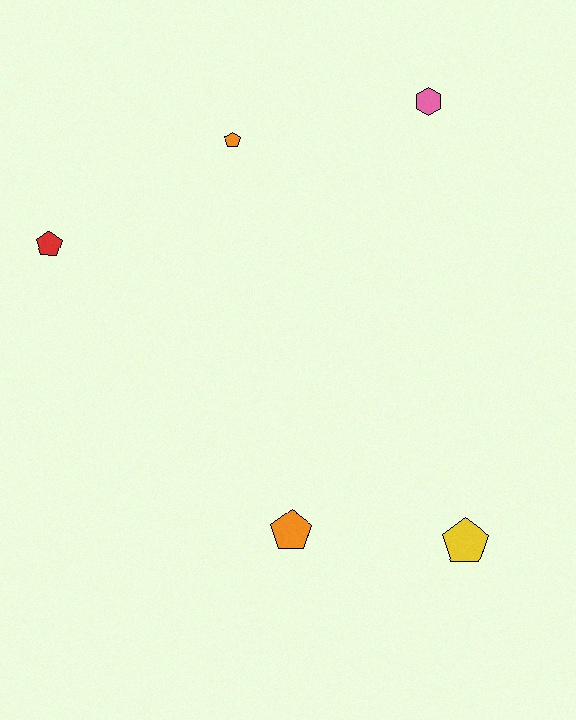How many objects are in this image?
There are 5 objects.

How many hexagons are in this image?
There is 1 hexagon.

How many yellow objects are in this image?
There is 1 yellow object.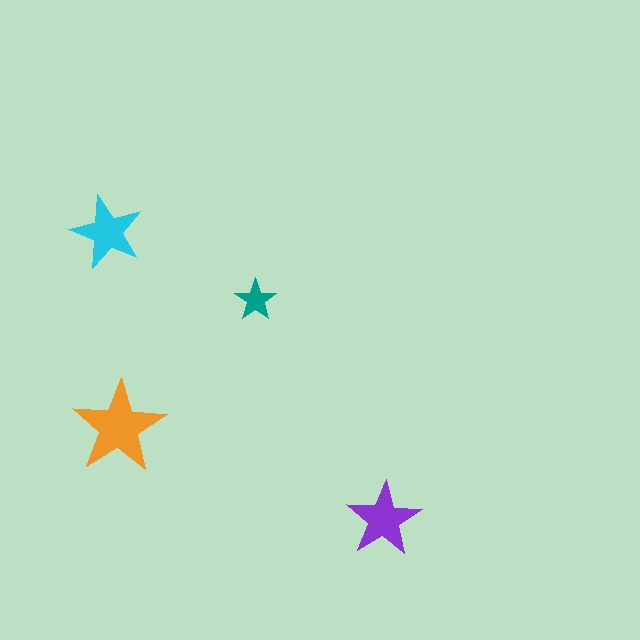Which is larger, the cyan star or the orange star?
The orange one.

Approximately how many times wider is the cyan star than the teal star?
About 1.5 times wider.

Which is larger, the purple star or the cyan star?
The purple one.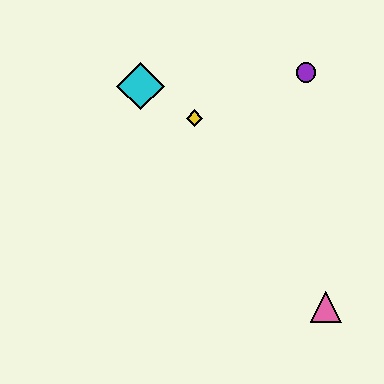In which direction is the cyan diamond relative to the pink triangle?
The cyan diamond is above the pink triangle.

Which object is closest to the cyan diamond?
The yellow diamond is closest to the cyan diamond.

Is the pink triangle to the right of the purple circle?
Yes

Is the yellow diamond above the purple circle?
No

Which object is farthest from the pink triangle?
The cyan diamond is farthest from the pink triangle.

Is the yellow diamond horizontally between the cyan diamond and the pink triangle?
Yes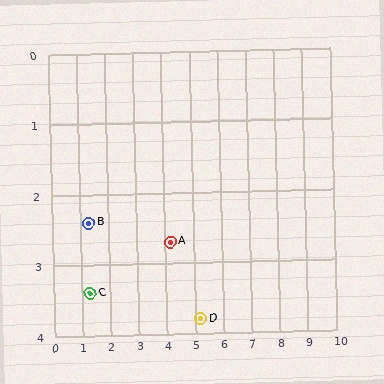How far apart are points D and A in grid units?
Points D and A are about 1.5 grid units apart.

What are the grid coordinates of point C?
Point C is at approximately (1.3, 3.4).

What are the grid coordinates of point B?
Point B is at approximately (1.3, 2.4).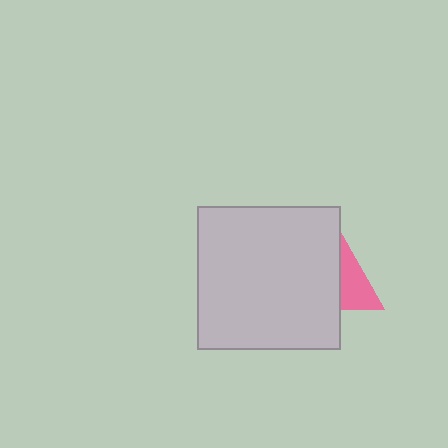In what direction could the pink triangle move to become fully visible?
The pink triangle could move right. That would shift it out from behind the light gray square entirely.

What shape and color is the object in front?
The object in front is a light gray square.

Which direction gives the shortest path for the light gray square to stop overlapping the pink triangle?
Moving left gives the shortest separation.